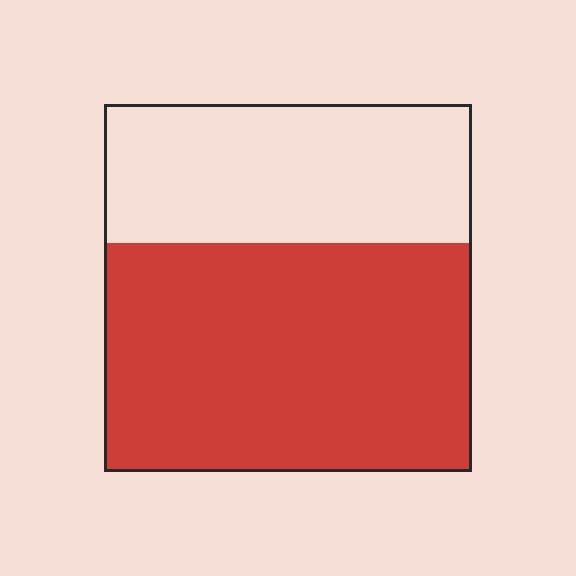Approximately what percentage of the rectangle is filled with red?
Approximately 60%.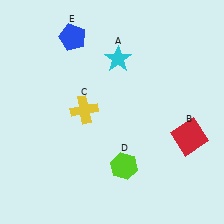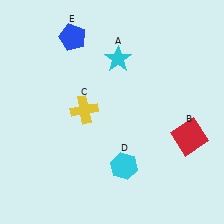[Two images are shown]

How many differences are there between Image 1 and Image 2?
There is 1 difference between the two images.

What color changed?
The hexagon (D) changed from lime in Image 1 to cyan in Image 2.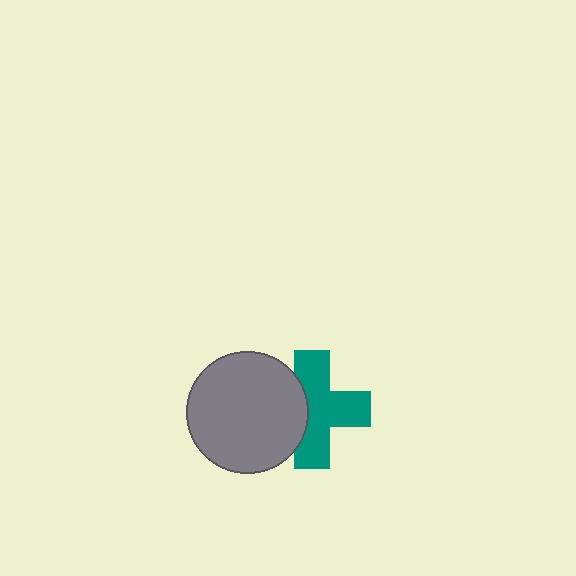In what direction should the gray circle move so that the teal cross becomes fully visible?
The gray circle should move left. That is the shortest direction to clear the overlap and leave the teal cross fully visible.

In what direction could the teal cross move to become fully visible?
The teal cross could move right. That would shift it out from behind the gray circle entirely.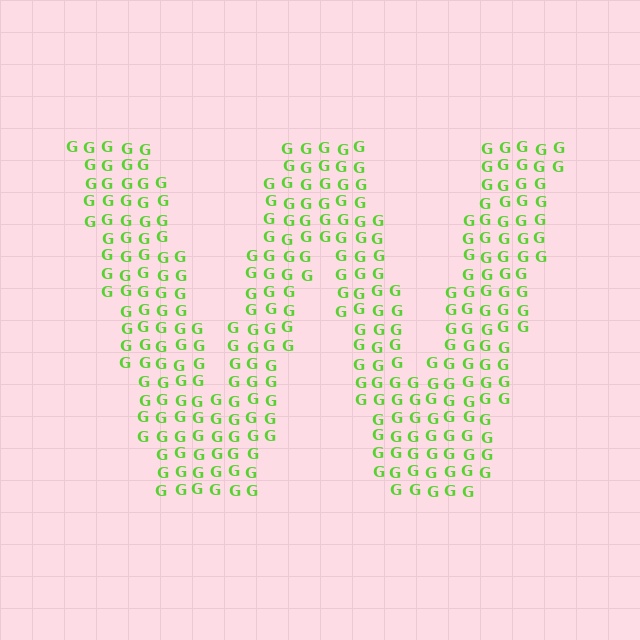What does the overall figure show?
The overall figure shows the letter W.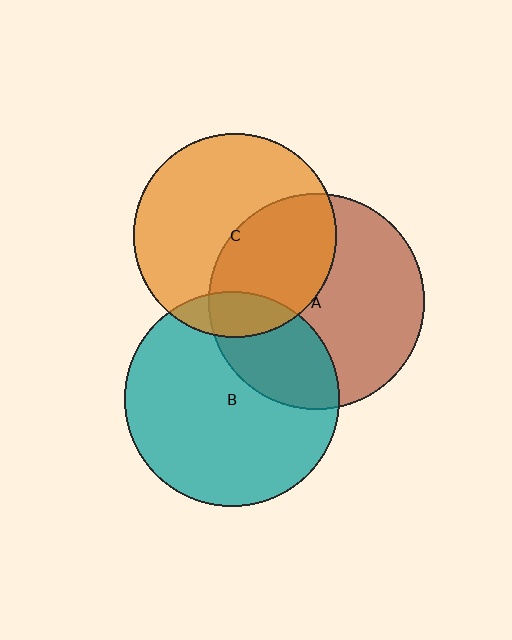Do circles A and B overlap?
Yes.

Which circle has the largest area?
Circle A (brown).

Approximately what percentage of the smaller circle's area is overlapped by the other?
Approximately 30%.